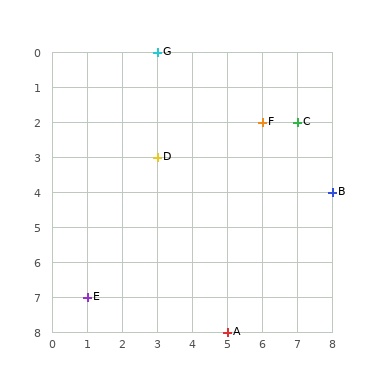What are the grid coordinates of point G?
Point G is at grid coordinates (3, 0).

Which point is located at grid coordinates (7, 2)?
Point C is at (7, 2).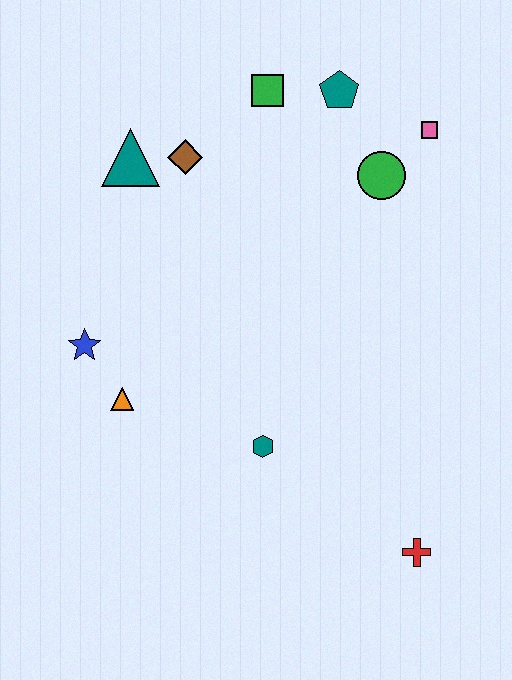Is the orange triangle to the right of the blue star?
Yes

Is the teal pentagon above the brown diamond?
Yes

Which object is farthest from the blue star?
The pink square is farthest from the blue star.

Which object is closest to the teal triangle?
The brown diamond is closest to the teal triangle.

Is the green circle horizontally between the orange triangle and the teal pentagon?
No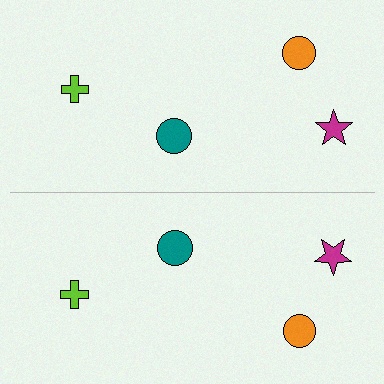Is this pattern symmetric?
Yes, this pattern has bilateral (reflection) symmetry.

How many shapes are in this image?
There are 8 shapes in this image.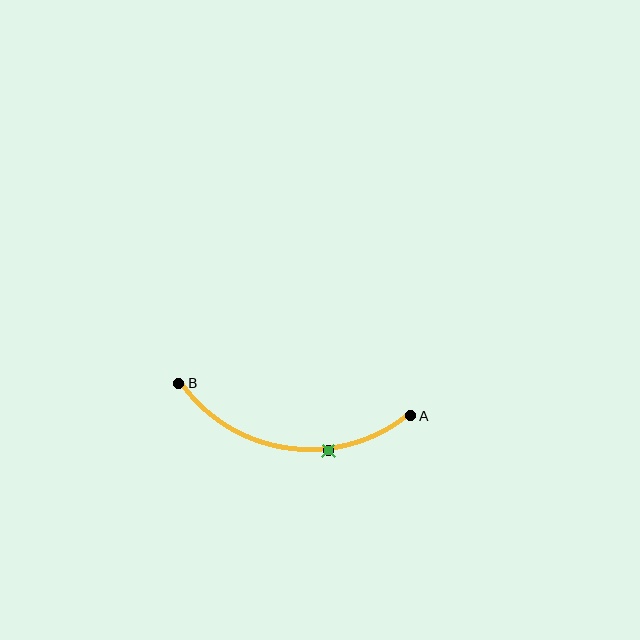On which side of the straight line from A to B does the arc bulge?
The arc bulges below the straight line connecting A and B.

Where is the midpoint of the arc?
The arc midpoint is the point on the curve farthest from the straight line joining A and B. It sits below that line.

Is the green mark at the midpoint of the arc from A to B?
No. The green mark lies on the arc but is closer to endpoint A. The arc midpoint would be at the point on the curve equidistant along the arc from both A and B.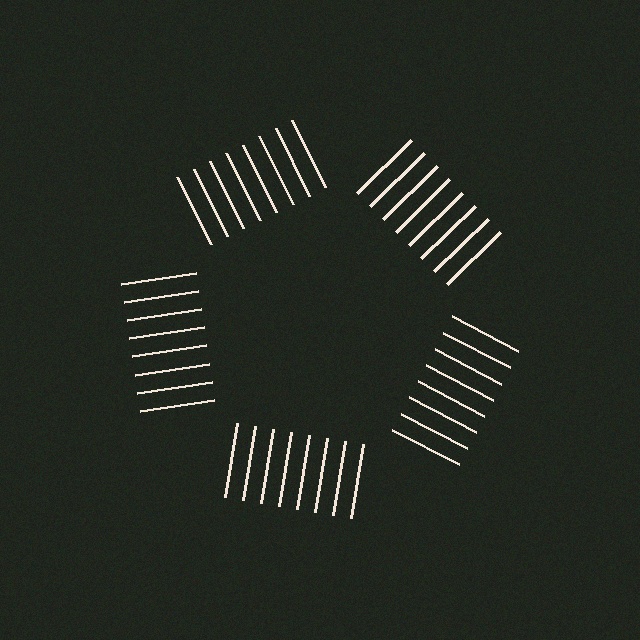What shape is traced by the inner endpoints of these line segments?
An illusory pentagon — the line segments terminate on its edges but no continuous stroke is drawn.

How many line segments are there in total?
40 — 8 along each of the 5 edges.